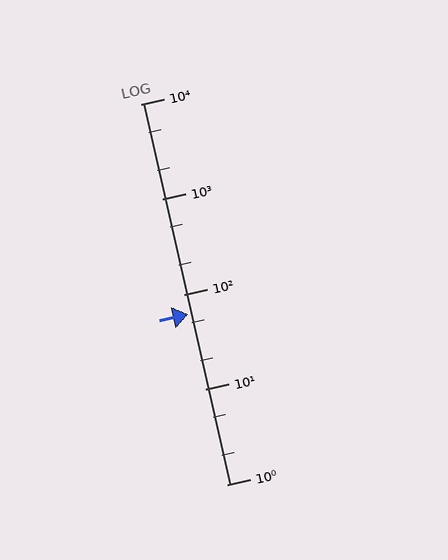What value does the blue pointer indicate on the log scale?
The pointer indicates approximately 61.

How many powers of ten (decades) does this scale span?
The scale spans 4 decades, from 1 to 10000.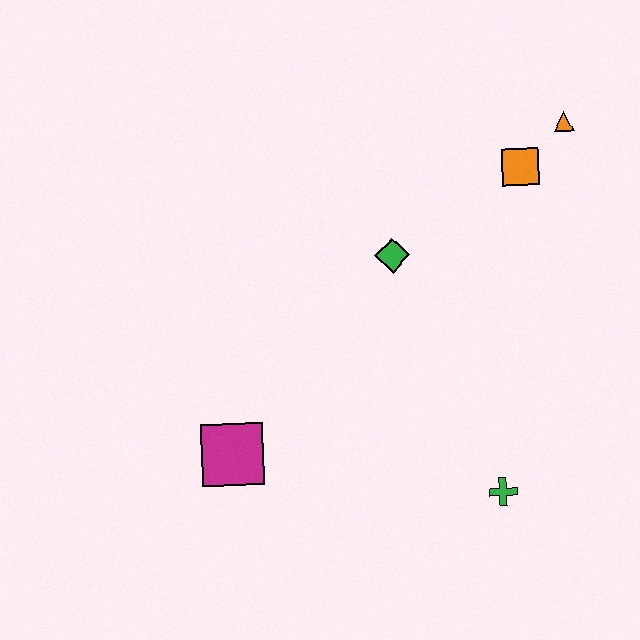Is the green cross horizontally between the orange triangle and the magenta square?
Yes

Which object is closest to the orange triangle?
The orange square is closest to the orange triangle.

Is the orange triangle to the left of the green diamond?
No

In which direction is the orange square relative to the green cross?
The orange square is above the green cross.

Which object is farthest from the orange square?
The magenta square is farthest from the orange square.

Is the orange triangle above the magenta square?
Yes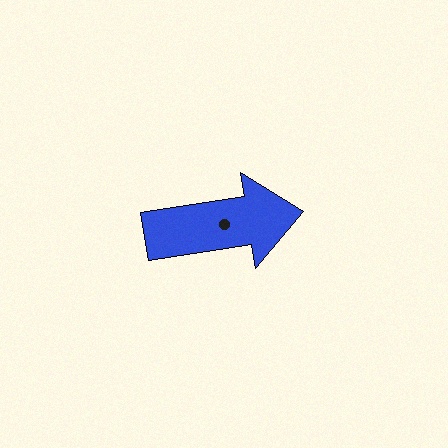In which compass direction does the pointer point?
East.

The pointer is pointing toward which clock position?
Roughly 3 o'clock.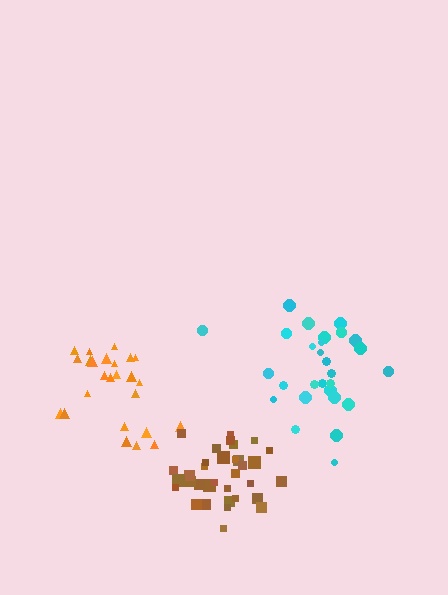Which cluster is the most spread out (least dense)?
Orange.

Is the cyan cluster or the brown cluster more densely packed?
Brown.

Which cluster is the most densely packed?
Brown.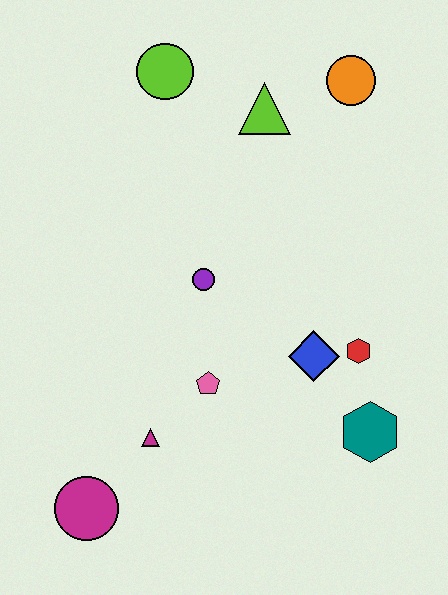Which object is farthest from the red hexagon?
The lime circle is farthest from the red hexagon.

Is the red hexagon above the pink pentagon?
Yes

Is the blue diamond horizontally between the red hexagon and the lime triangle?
Yes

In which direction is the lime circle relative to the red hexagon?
The lime circle is above the red hexagon.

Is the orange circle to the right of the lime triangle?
Yes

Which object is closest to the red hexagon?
The blue diamond is closest to the red hexagon.